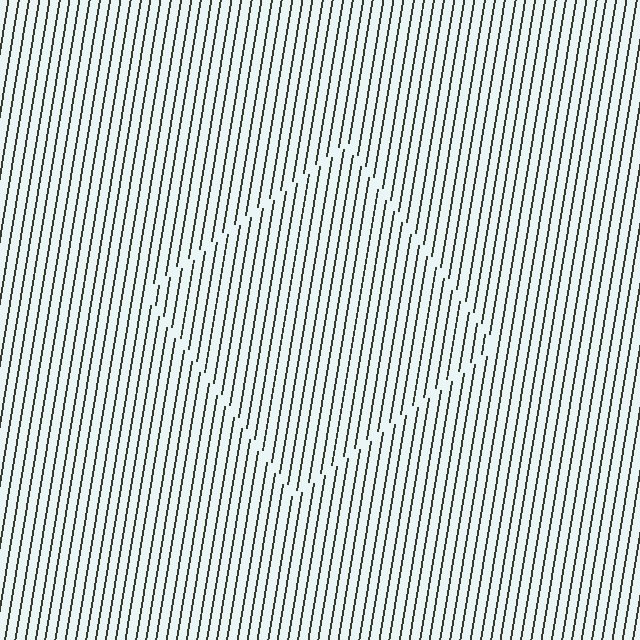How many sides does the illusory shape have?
4 sides — the line-ends trace a square.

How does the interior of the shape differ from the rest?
The interior of the shape contains the same grating, shifted by half a period — the contour is defined by the phase discontinuity where line-ends from the inner and outer gratings abut.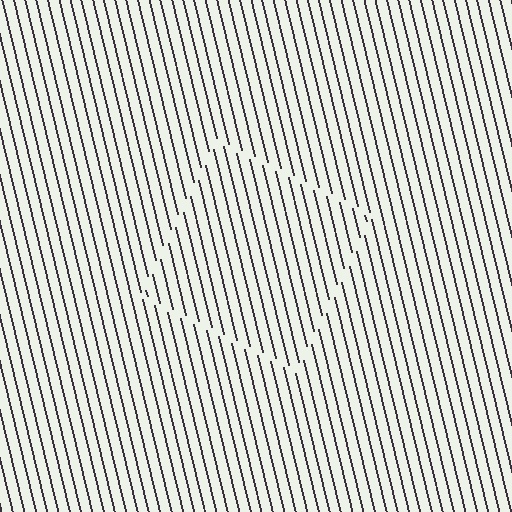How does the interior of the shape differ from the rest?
The interior of the shape contains the same grating, shifted by half a period — the contour is defined by the phase discontinuity where line-ends from the inner and outer gratings abut.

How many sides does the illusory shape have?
4 sides — the line-ends trace a square.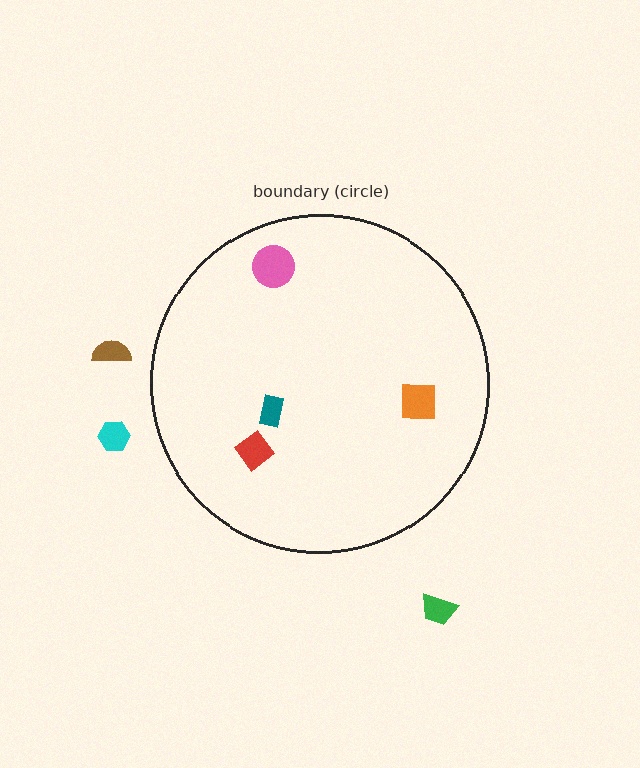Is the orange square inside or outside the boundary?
Inside.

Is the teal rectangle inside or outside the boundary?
Inside.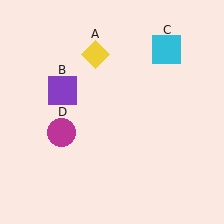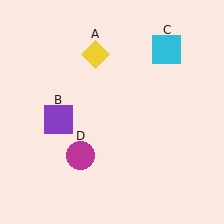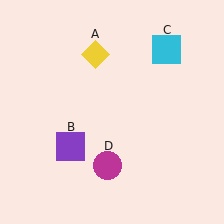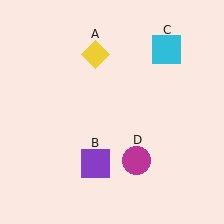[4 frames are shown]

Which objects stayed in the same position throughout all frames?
Yellow diamond (object A) and cyan square (object C) remained stationary.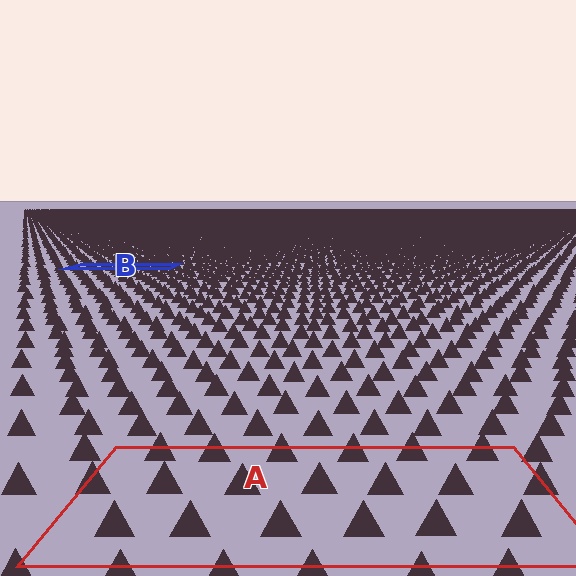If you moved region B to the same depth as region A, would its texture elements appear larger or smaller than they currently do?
They would appear larger. At a closer depth, the same texture elements are projected at a bigger on-screen size.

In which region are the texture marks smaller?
The texture marks are smaller in region B, because it is farther away.